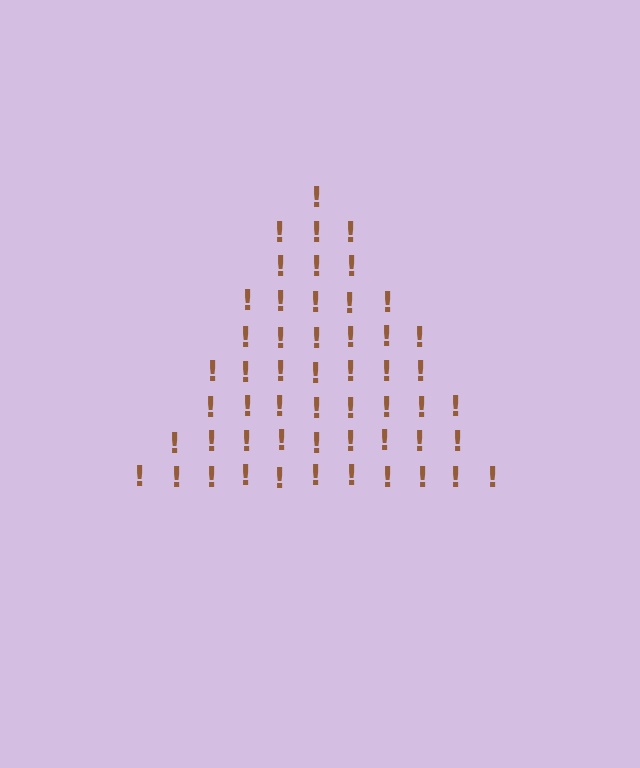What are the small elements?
The small elements are exclamation marks.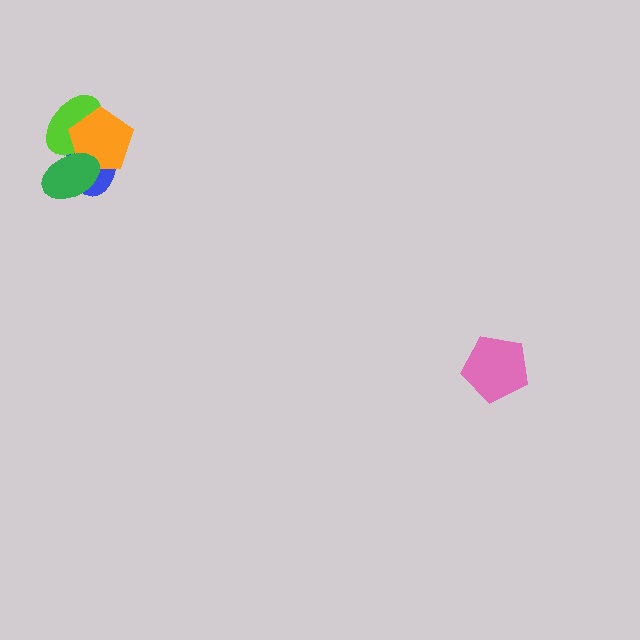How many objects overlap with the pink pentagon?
0 objects overlap with the pink pentagon.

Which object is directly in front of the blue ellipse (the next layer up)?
The lime ellipse is directly in front of the blue ellipse.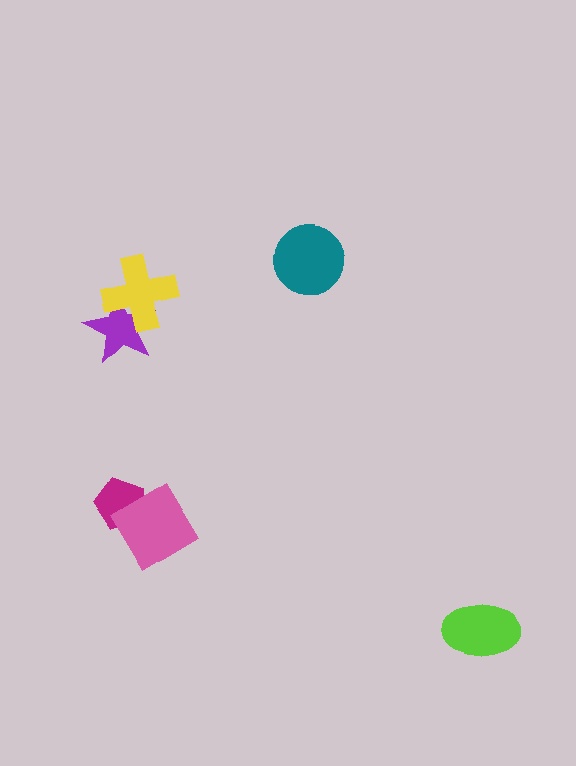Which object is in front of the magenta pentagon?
The pink diamond is in front of the magenta pentagon.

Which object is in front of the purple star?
The yellow cross is in front of the purple star.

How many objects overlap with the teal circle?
0 objects overlap with the teal circle.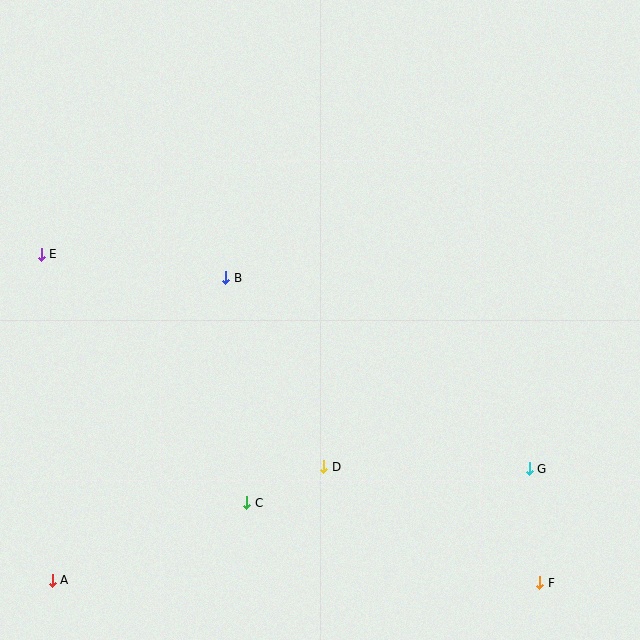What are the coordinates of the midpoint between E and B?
The midpoint between E and B is at (134, 266).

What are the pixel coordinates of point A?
Point A is at (52, 580).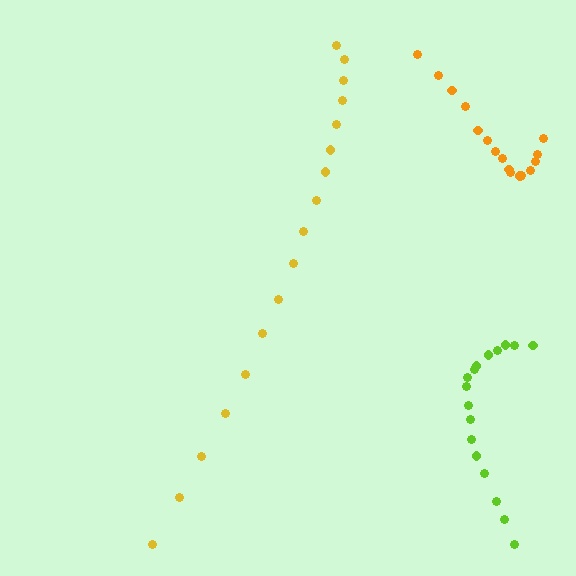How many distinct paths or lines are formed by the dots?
There are 3 distinct paths.